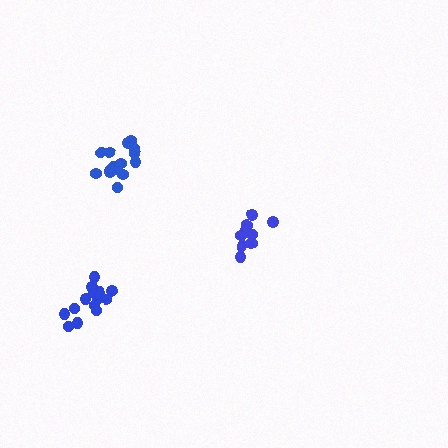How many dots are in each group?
Group 1: 15 dots, Group 2: 10 dots, Group 3: 14 dots (39 total).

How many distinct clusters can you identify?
There are 3 distinct clusters.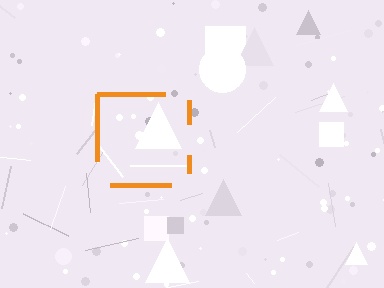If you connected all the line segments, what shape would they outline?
They would outline a square.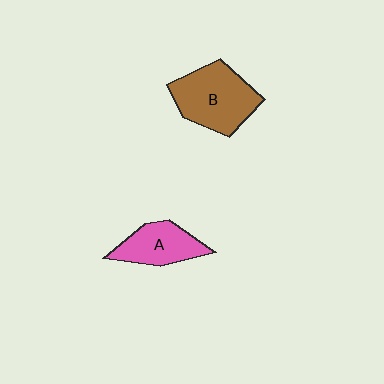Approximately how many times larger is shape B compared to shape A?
Approximately 1.5 times.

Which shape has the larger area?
Shape B (brown).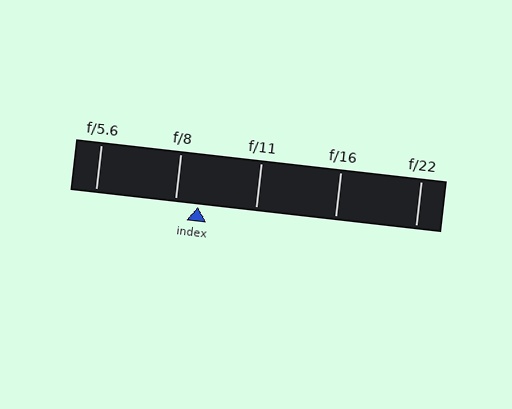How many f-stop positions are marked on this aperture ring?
There are 5 f-stop positions marked.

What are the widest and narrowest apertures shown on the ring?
The widest aperture shown is f/5.6 and the narrowest is f/22.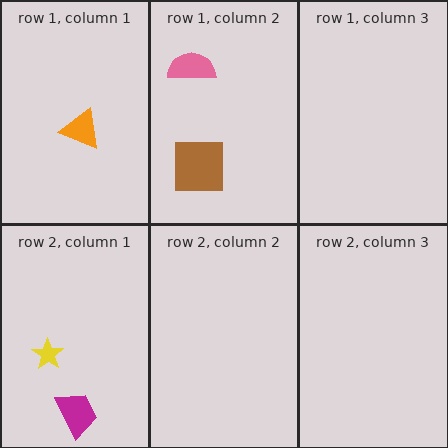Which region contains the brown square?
The row 1, column 2 region.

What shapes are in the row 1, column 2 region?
The brown square, the pink semicircle.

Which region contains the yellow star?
The row 2, column 1 region.